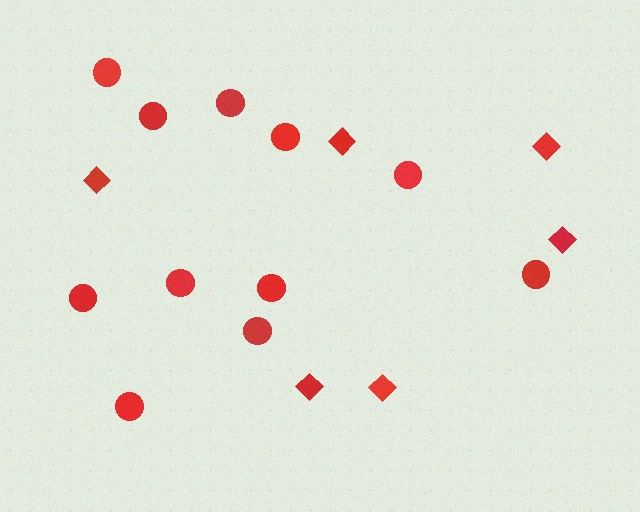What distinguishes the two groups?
There are 2 groups: one group of circles (11) and one group of diamonds (6).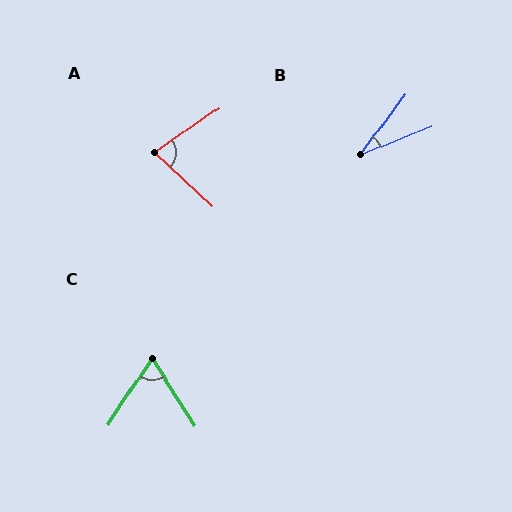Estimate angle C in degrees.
Approximately 66 degrees.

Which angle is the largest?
A, at approximately 78 degrees.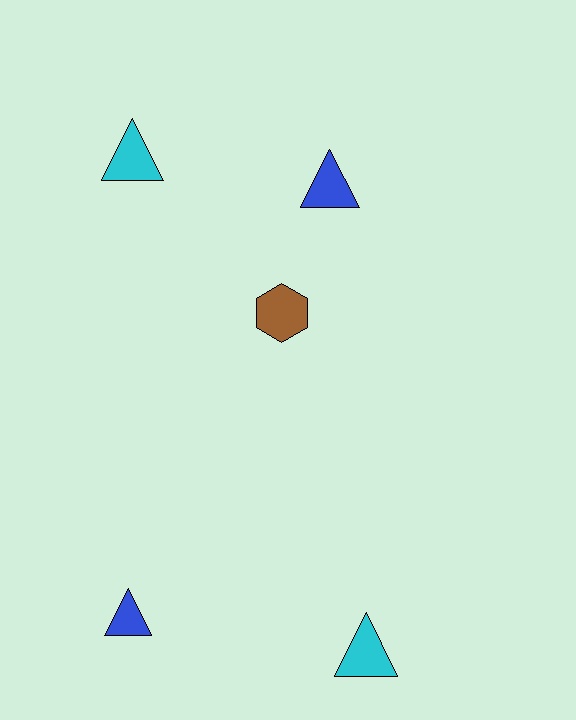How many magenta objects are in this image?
There are no magenta objects.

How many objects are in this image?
There are 5 objects.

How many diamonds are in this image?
There are no diamonds.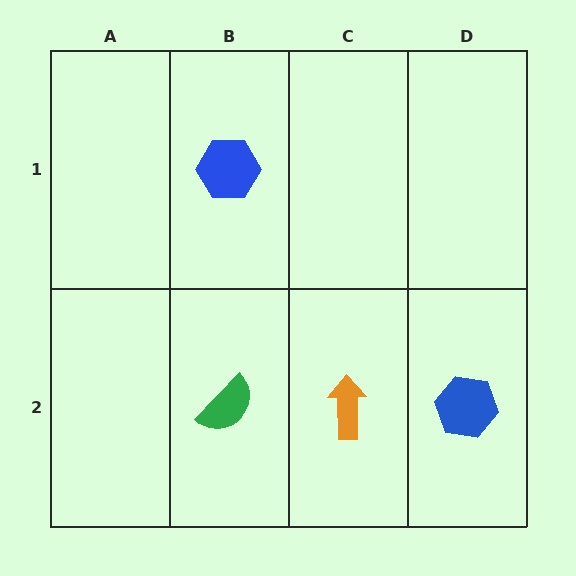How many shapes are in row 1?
1 shape.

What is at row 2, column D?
A blue hexagon.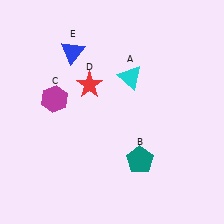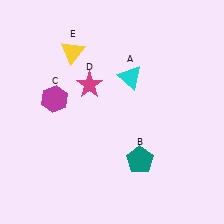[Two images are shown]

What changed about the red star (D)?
In Image 1, D is red. In Image 2, it changed to magenta.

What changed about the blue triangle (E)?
In Image 1, E is blue. In Image 2, it changed to yellow.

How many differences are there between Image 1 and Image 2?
There are 2 differences between the two images.